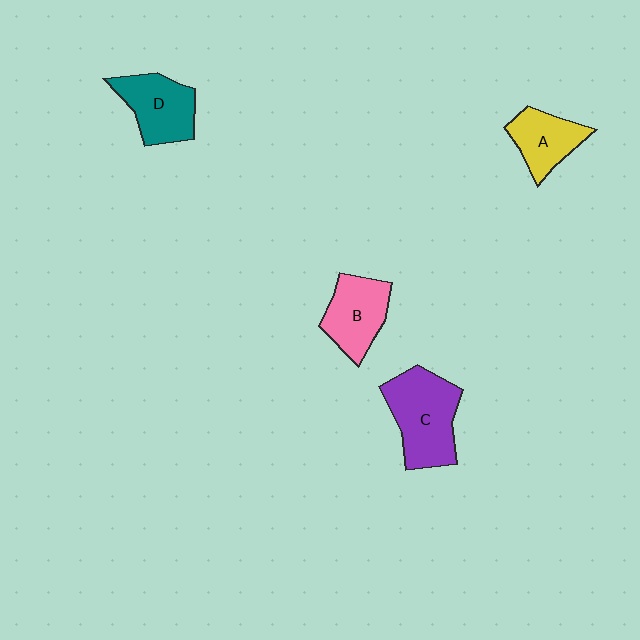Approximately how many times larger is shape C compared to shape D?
Approximately 1.3 times.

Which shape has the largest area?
Shape C (purple).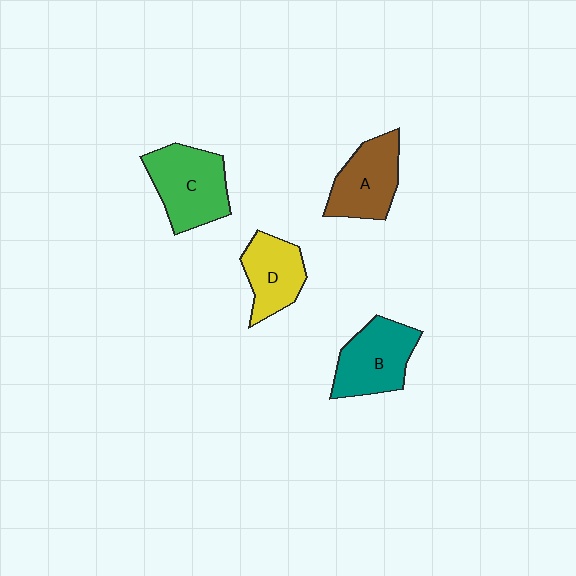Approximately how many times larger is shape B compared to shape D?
Approximately 1.2 times.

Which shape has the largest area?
Shape C (green).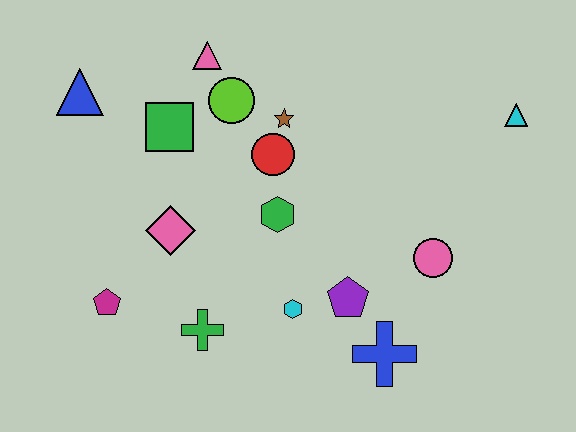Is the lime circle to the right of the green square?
Yes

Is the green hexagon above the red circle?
No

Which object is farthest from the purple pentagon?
The blue triangle is farthest from the purple pentagon.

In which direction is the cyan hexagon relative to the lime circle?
The cyan hexagon is below the lime circle.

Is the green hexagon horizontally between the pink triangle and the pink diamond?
No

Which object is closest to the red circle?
The brown star is closest to the red circle.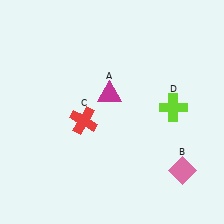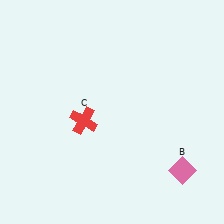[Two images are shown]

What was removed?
The lime cross (D), the magenta triangle (A) were removed in Image 2.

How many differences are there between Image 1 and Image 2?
There are 2 differences between the two images.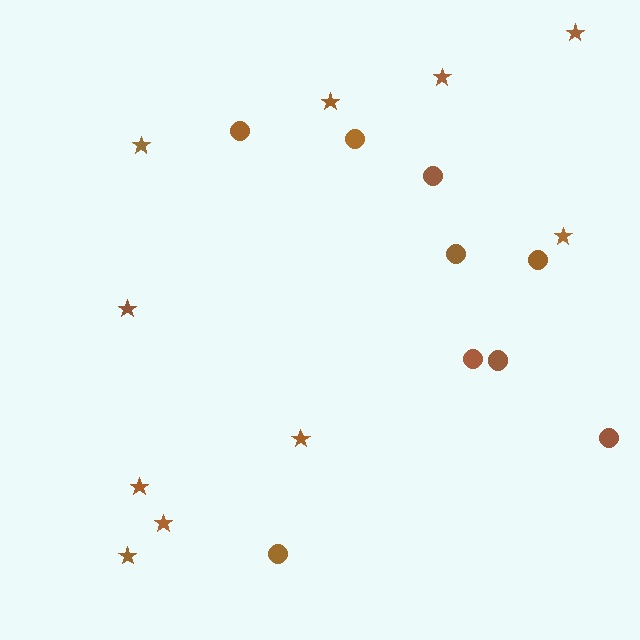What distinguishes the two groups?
There are 2 groups: one group of circles (9) and one group of stars (10).